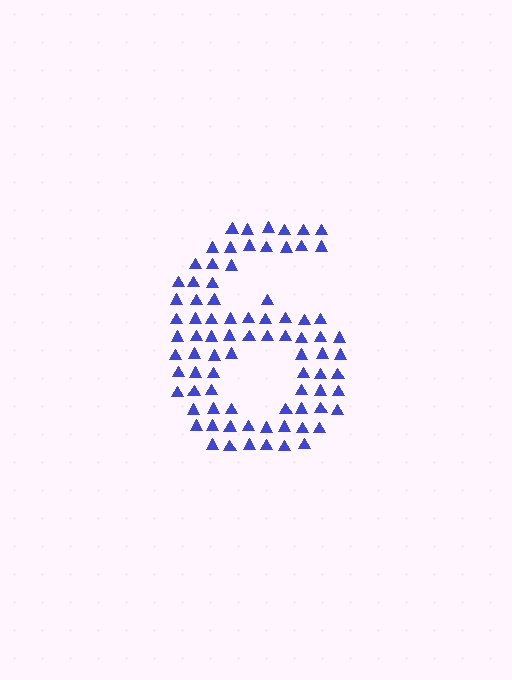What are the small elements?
The small elements are triangles.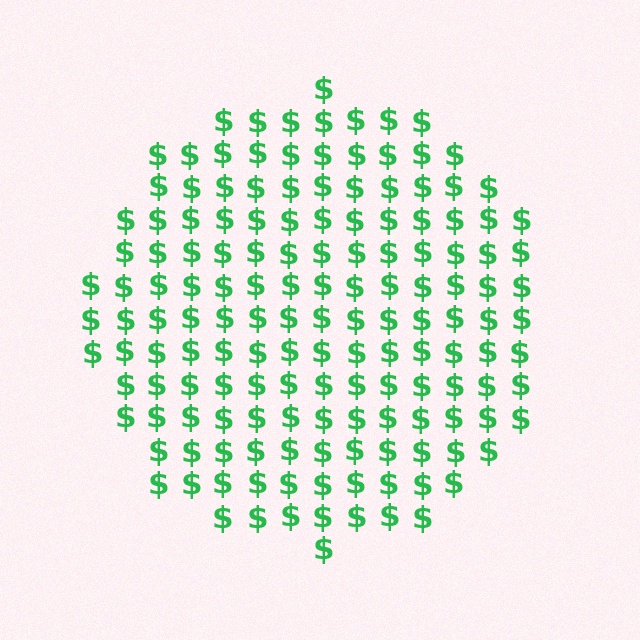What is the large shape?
The large shape is a circle.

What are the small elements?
The small elements are dollar signs.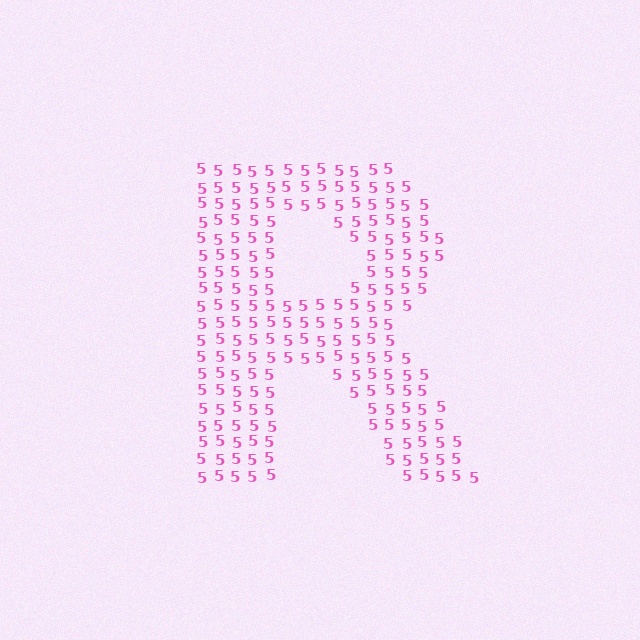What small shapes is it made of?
It is made of small digit 5's.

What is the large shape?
The large shape is the letter R.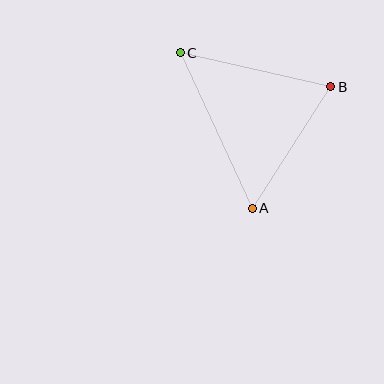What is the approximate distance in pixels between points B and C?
The distance between B and C is approximately 154 pixels.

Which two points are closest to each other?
Points A and B are closest to each other.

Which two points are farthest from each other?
Points A and C are farthest from each other.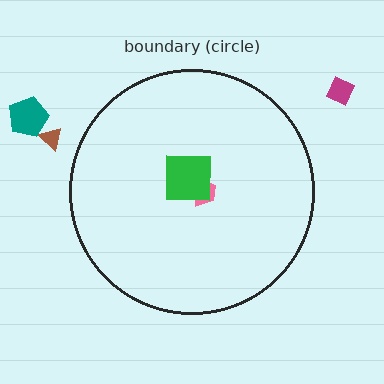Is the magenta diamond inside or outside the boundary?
Outside.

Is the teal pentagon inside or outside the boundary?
Outside.